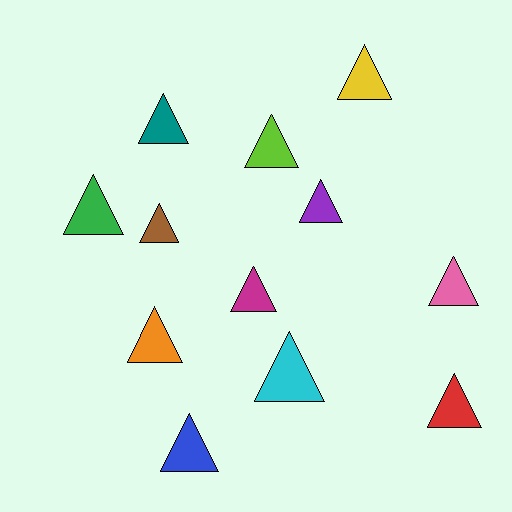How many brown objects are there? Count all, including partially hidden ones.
There is 1 brown object.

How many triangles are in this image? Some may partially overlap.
There are 12 triangles.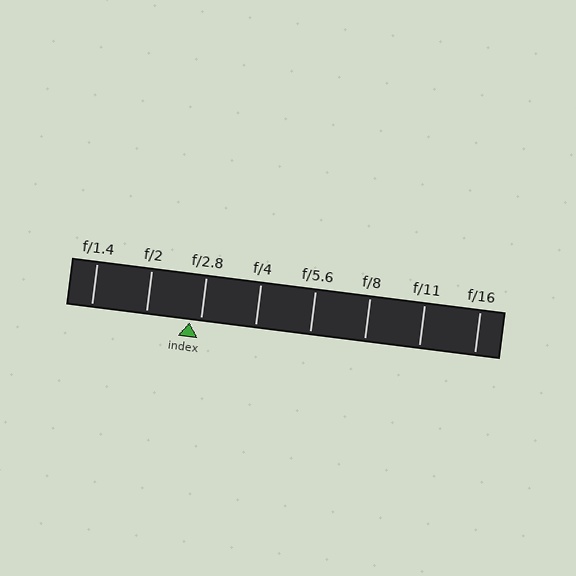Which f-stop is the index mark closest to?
The index mark is closest to f/2.8.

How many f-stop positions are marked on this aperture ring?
There are 8 f-stop positions marked.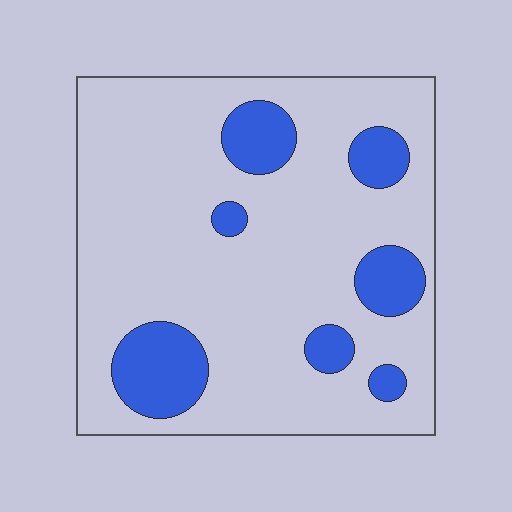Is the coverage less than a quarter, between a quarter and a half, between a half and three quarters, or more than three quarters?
Less than a quarter.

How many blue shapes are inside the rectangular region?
7.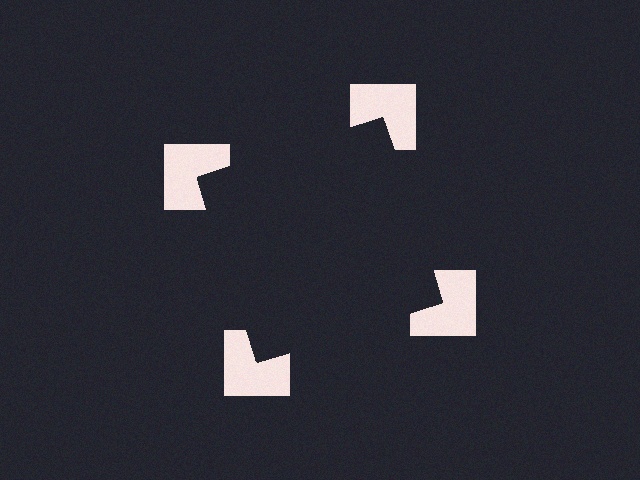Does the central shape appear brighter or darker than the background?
It typically appears slightly darker than the background, even though no actual brightness change is drawn.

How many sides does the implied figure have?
4 sides.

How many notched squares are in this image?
There are 4 — one at each vertex of the illusory square.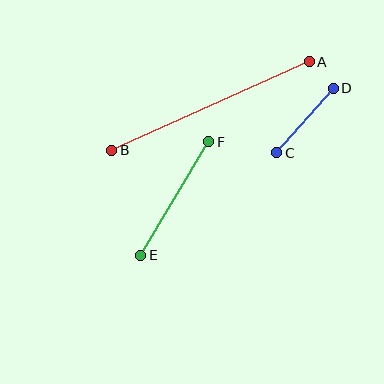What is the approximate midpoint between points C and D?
The midpoint is at approximately (305, 120) pixels.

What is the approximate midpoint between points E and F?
The midpoint is at approximately (175, 198) pixels.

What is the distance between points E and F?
The distance is approximately 132 pixels.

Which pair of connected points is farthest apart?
Points A and B are farthest apart.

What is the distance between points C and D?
The distance is approximately 86 pixels.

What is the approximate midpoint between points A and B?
The midpoint is at approximately (211, 106) pixels.